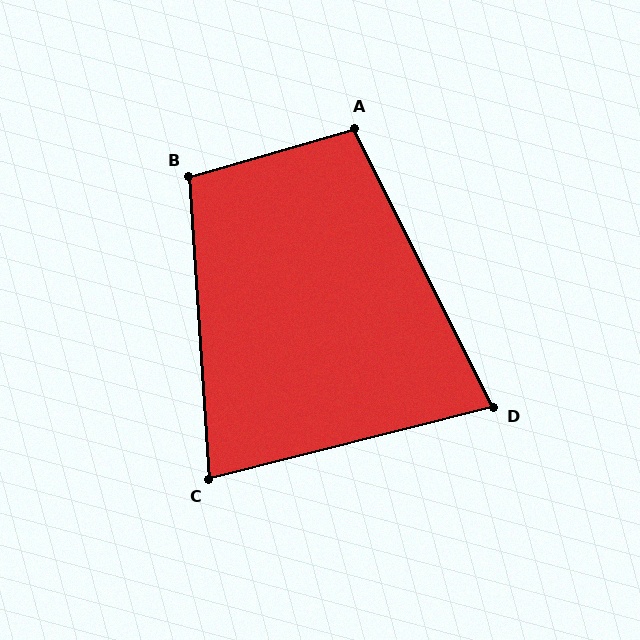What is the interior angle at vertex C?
Approximately 80 degrees (acute).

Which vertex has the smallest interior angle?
D, at approximately 78 degrees.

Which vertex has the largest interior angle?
B, at approximately 102 degrees.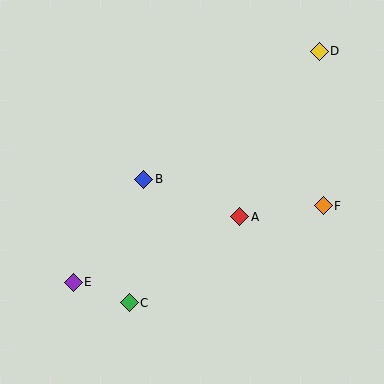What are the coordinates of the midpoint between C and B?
The midpoint between C and B is at (136, 241).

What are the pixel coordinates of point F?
Point F is at (323, 206).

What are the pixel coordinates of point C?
Point C is at (129, 303).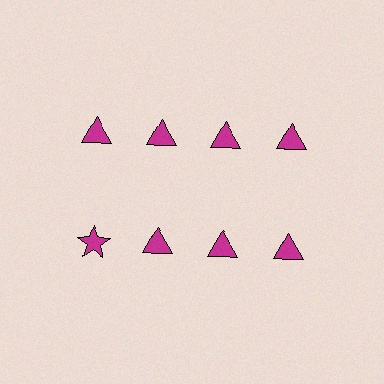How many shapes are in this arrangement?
There are 8 shapes arranged in a grid pattern.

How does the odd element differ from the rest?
It has a different shape: star instead of triangle.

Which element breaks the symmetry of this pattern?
The magenta star in the second row, leftmost column breaks the symmetry. All other shapes are magenta triangles.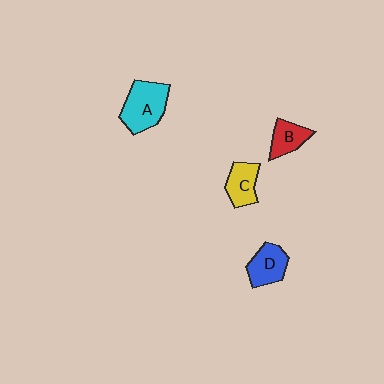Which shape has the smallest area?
Shape B (red).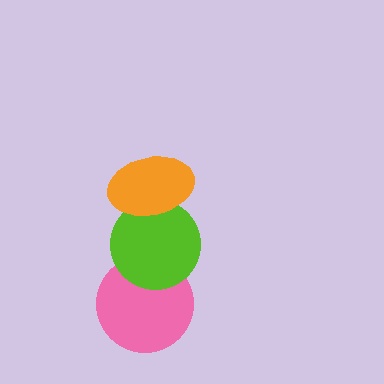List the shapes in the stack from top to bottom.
From top to bottom: the orange ellipse, the lime circle, the pink circle.